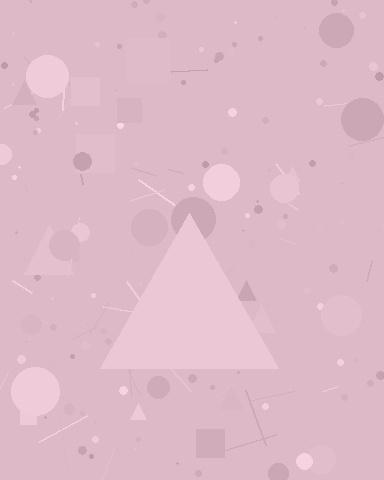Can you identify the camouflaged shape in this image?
The camouflaged shape is a triangle.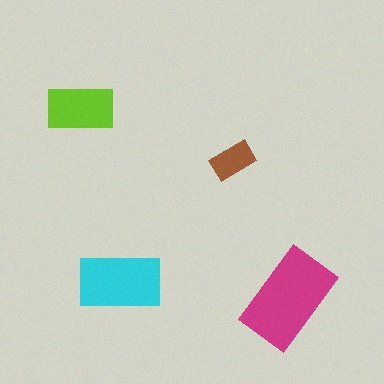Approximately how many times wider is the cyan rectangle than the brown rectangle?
About 2 times wider.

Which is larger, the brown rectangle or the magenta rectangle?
The magenta one.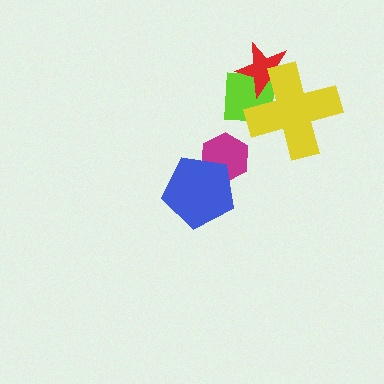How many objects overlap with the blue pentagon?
1 object overlaps with the blue pentagon.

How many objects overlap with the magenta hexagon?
1 object overlaps with the magenta hexagon.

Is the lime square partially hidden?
Yes, it is partially covered by another shape.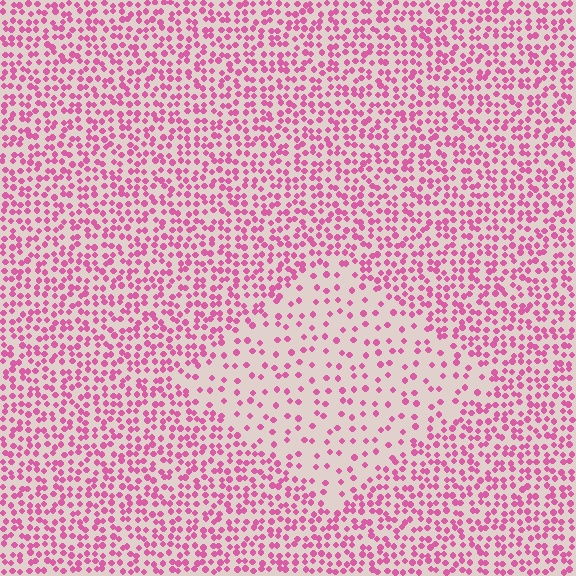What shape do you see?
I see a diamond.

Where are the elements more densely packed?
The elements are more densely packed outside the diamond boundary.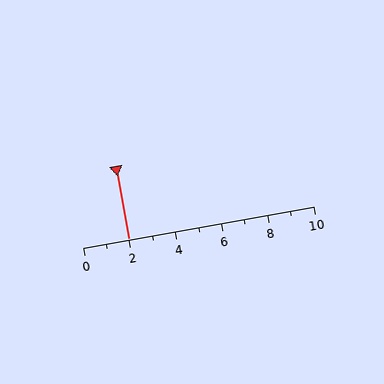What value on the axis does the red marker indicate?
The marker indicates approximately 2.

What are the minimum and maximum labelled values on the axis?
The axis runs from 0 to 10.